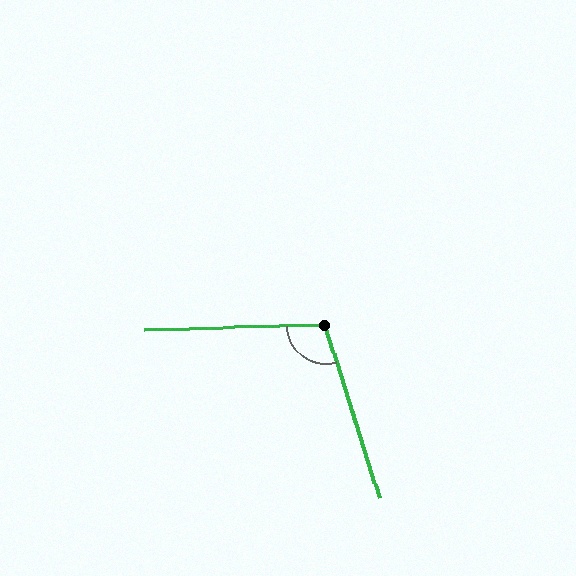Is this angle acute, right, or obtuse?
It is obtuse.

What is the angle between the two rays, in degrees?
Approximately 106 degrees.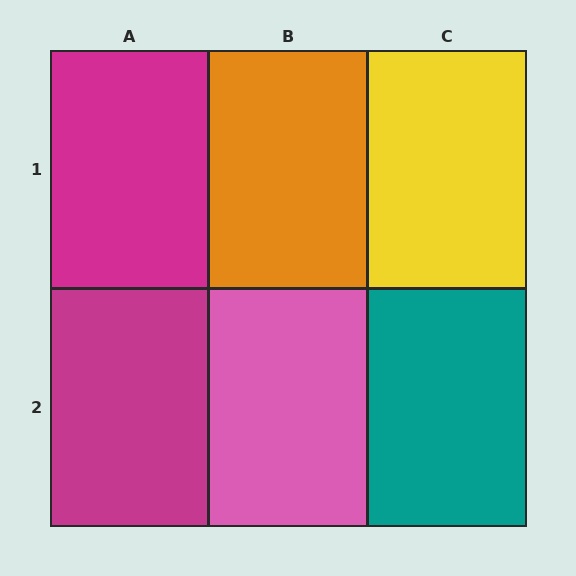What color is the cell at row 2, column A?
Magenta.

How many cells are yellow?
1 cell is yellow.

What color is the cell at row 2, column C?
Teal.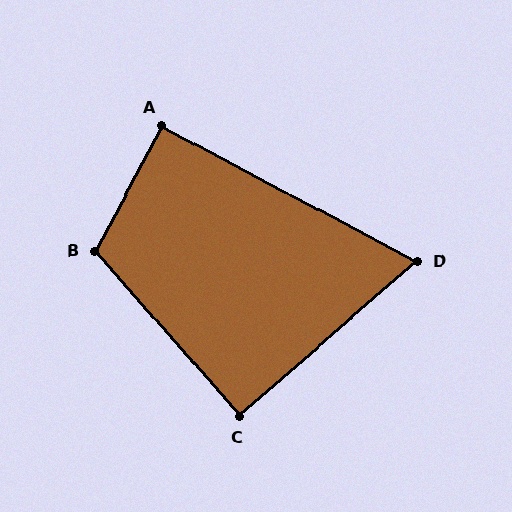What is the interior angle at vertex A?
Approximately 90 degrees (approximately right).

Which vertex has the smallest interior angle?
D, at approximately 69 degrees.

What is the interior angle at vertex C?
Approximately 90 degrees (approximately right).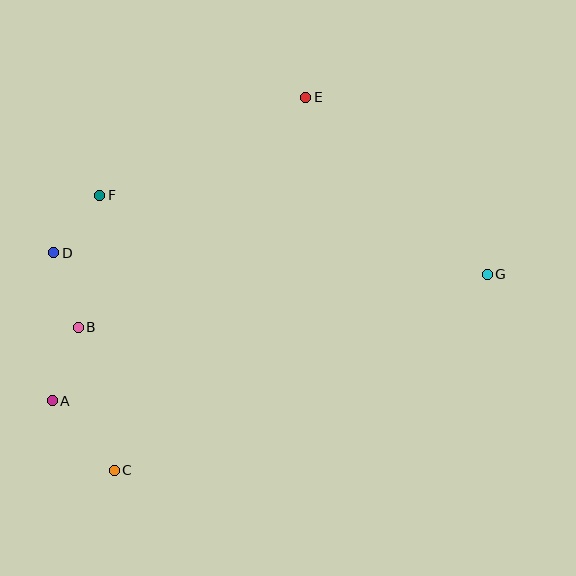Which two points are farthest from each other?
Points A and G are farthest from each other.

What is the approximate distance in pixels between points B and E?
The distance between B and E is approximately 324 pixels.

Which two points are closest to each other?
Points D and F are closest to each other.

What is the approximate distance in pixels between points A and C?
The distance between A and C is approximately 93 pixels.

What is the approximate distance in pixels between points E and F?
The distance between E and F is approximately 228 pixels.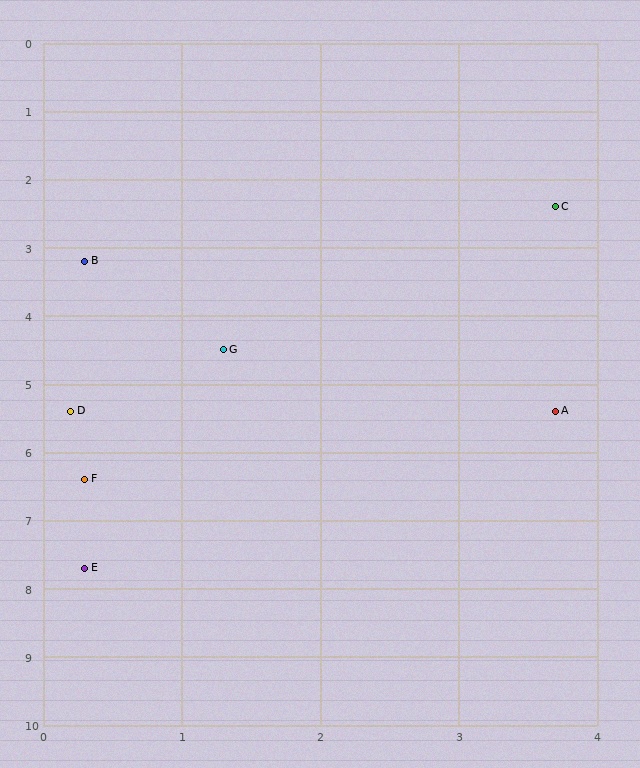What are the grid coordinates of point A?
Point A is at approximately (3.7, 5.4).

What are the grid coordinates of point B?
Point B is at approximately (0.3, 3.2).